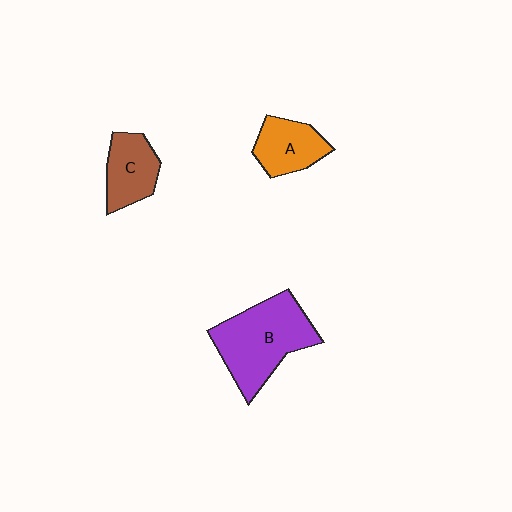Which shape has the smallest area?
Shape A (orange).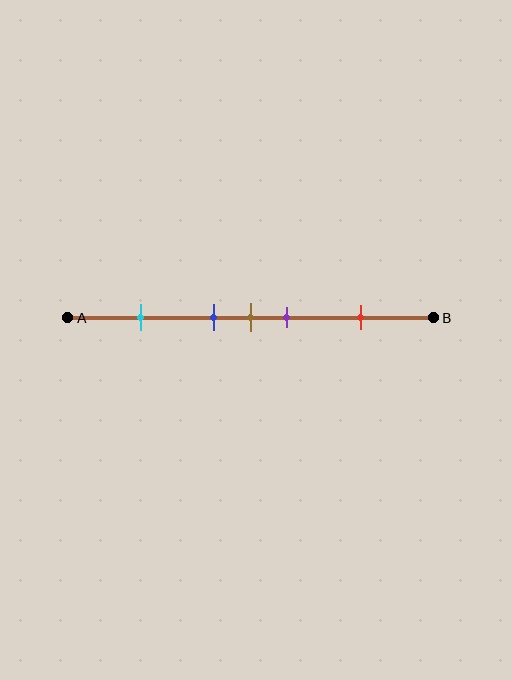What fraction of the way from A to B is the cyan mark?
The cyan mark is approximately 20% (0.2) of the way from A to B.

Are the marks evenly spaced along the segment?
No, the marks are not evenly spaced.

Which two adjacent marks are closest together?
The blue and brown marks are the closest adjacent pair.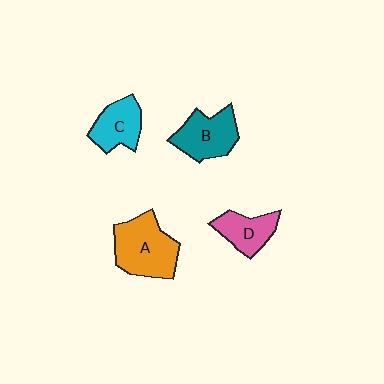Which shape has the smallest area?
Shape D (pink).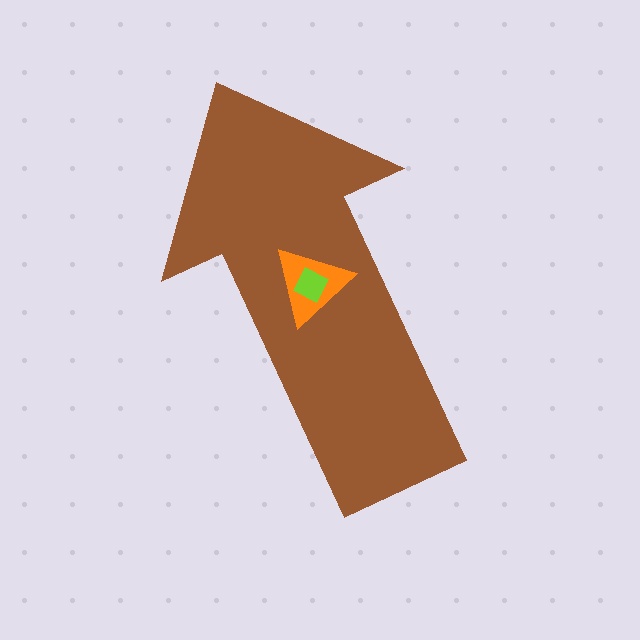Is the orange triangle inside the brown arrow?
Yes.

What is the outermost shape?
The brown arrow.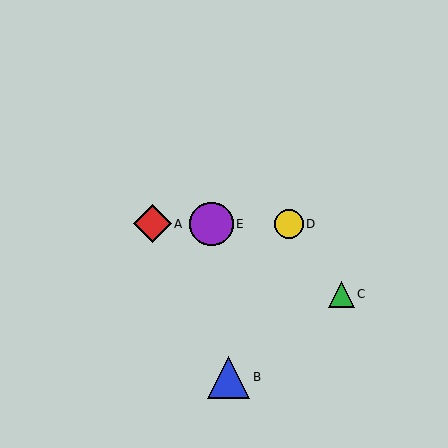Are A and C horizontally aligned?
No, A is at y≈224 and C is at y≈294.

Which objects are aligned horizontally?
Objects A, D, E are aligned horizontally.